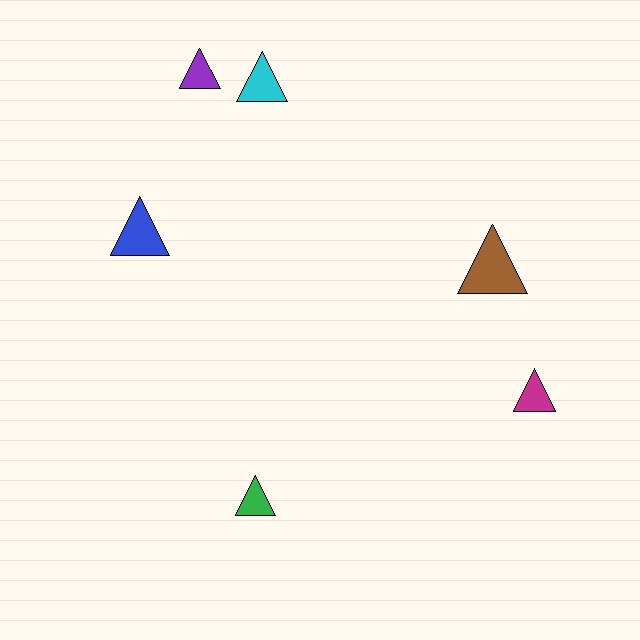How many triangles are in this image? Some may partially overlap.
There are 6 triangles.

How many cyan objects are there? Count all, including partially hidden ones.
There is 1 cyan object.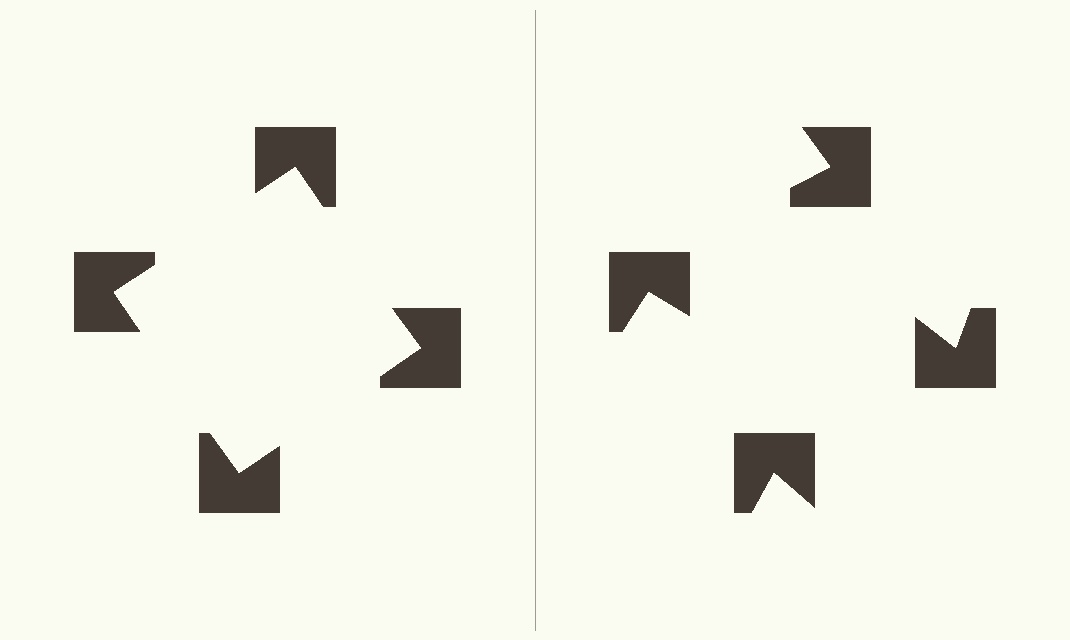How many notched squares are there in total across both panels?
8 — 4 on each side.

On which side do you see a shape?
An illusory square appears on the left side. On the right side the wedge cuts are rotated, so no coherent shape forms.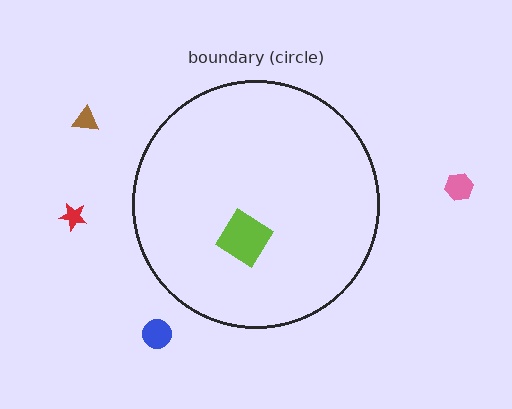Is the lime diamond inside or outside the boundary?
Inside.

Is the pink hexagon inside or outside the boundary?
Outside.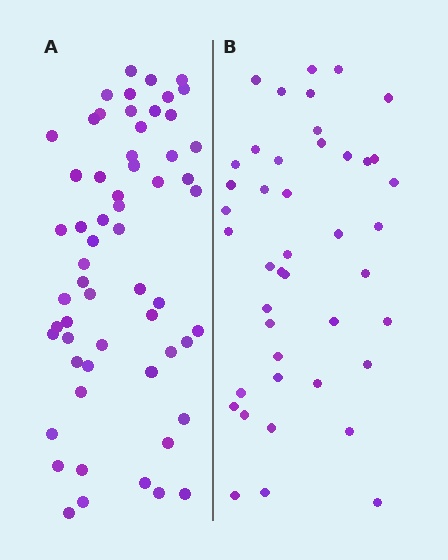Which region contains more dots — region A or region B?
Region A (the left region) has more dots.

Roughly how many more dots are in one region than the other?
Region A has approximately 15 more dots than region B.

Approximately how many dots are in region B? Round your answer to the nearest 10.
About 40 dots. (The exact count is 43, which rounds to 40.)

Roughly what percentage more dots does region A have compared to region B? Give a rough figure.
About 35% more.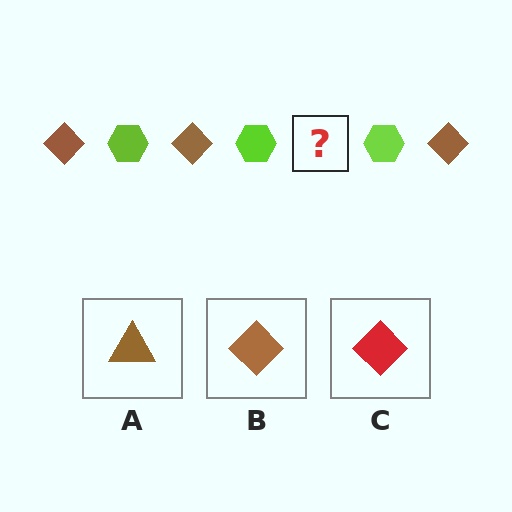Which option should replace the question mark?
Option B.